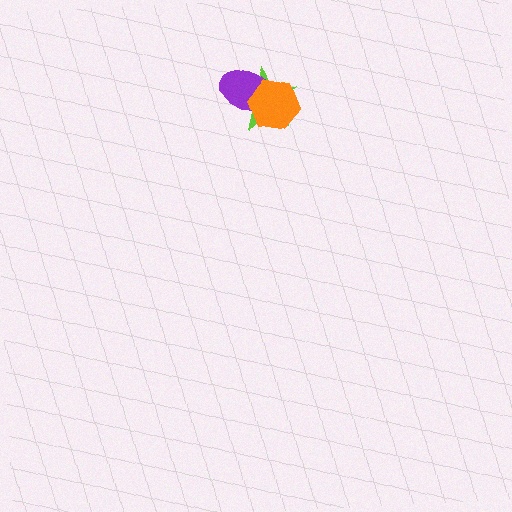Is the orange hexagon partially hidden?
No, no other shape covers it.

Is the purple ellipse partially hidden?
Yes, it is partially covered by another shape.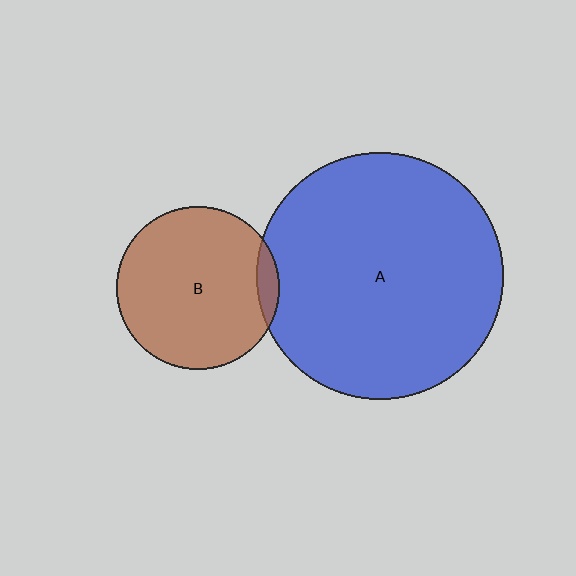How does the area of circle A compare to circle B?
Approximately 2.3 times.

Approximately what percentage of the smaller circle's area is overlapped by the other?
Approximately 5%.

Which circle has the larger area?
Circle A (blue).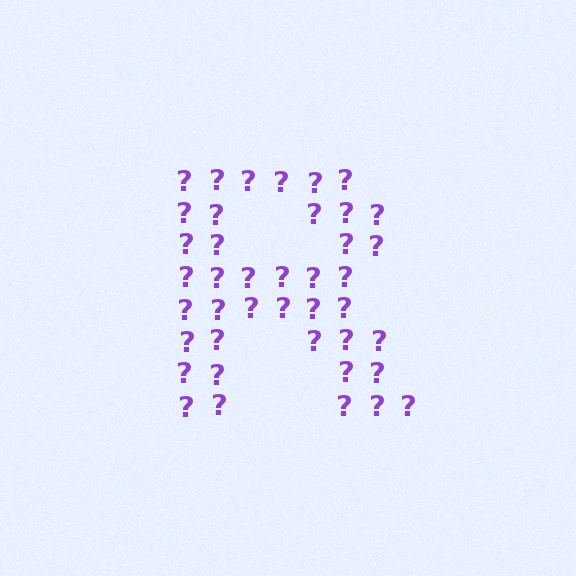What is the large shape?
The large shape is the letter R.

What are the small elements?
The small elements are question marks.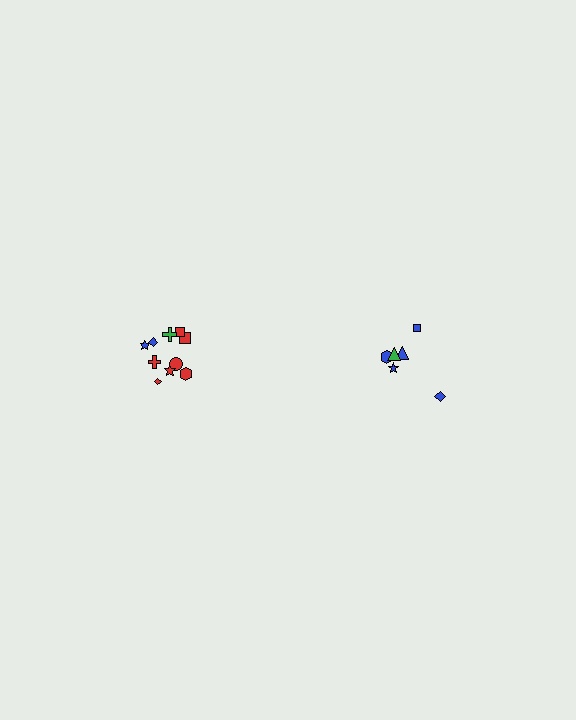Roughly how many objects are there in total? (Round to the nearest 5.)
Roughly 15 objects in total.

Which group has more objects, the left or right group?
The left group.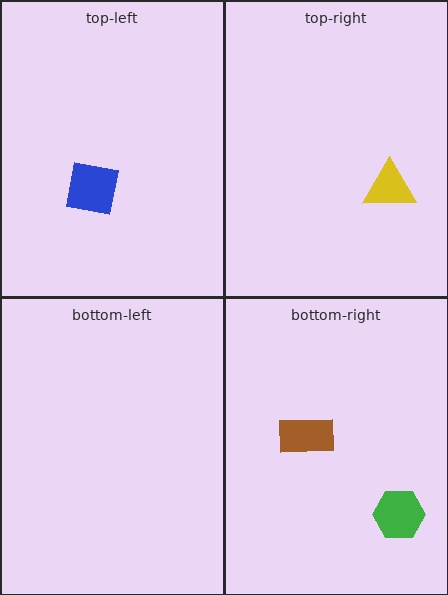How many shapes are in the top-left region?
1.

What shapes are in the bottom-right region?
The brown rectangle, the green hexagon.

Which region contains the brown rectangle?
The bottom-right region.